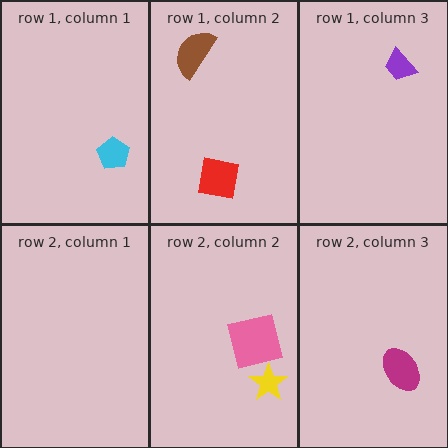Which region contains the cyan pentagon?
The row 1, column 1 region.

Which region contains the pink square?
The row 2, column 2 region.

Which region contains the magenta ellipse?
The row 2, column 3 region.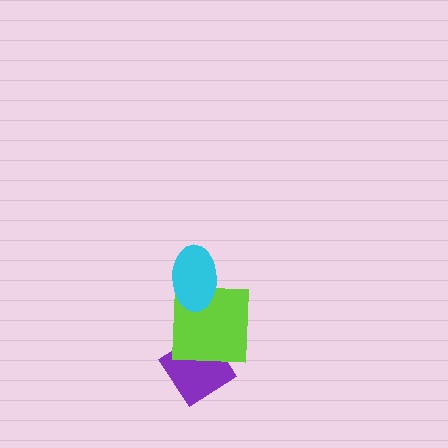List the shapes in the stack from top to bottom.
From top to bottom: the cyan ellipse, the lime square, the purple diamond.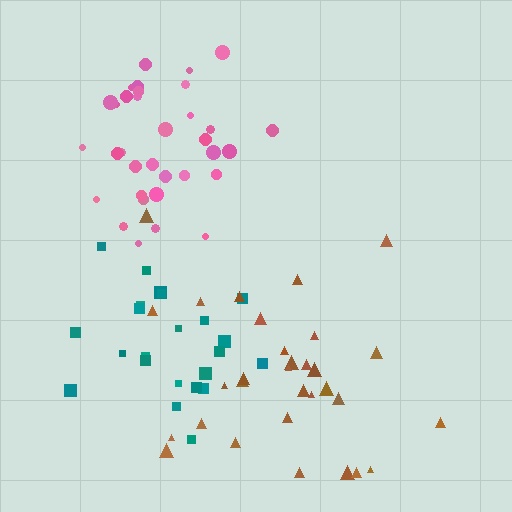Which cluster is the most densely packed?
Pink.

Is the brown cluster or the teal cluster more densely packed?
Teal.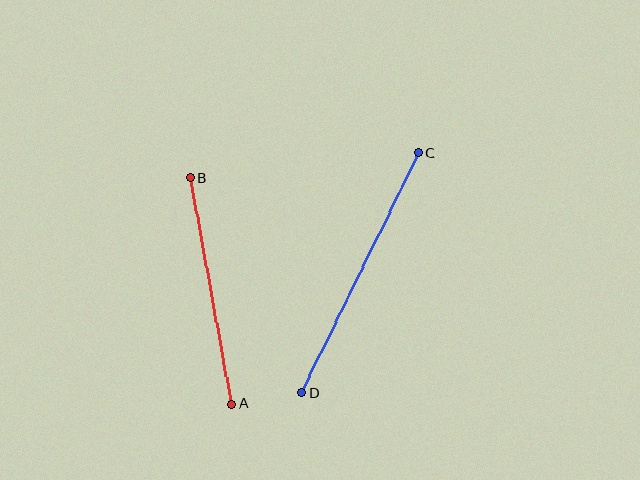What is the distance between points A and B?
The distance is approximately 230 pixels.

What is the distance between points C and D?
The distance is approximately 268 pixels.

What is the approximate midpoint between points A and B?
The midpoint is at approximately (211, 291) pixels.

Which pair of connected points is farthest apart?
Points C and D are farthest apart.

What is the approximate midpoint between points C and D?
The midpoint is at approximately (360, 273) pixels.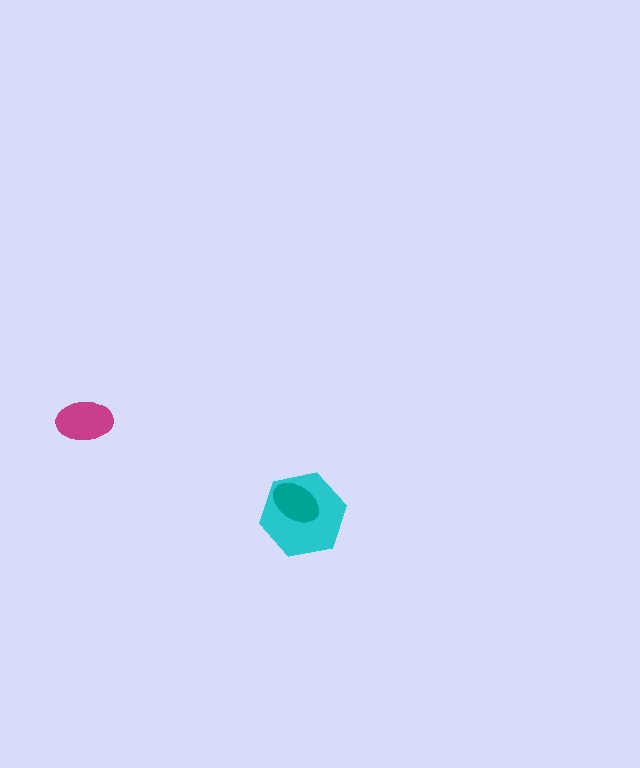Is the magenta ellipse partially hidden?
No, no other shape covers it.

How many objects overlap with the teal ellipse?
1 object overlaps with the teal ellipse.